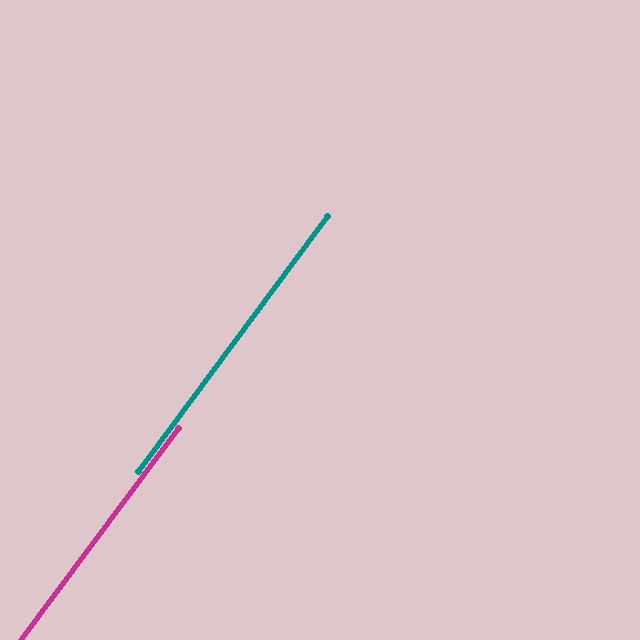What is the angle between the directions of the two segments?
Approximately 0 degrees.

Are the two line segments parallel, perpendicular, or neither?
Parallel — their directions differ by only 0.2°.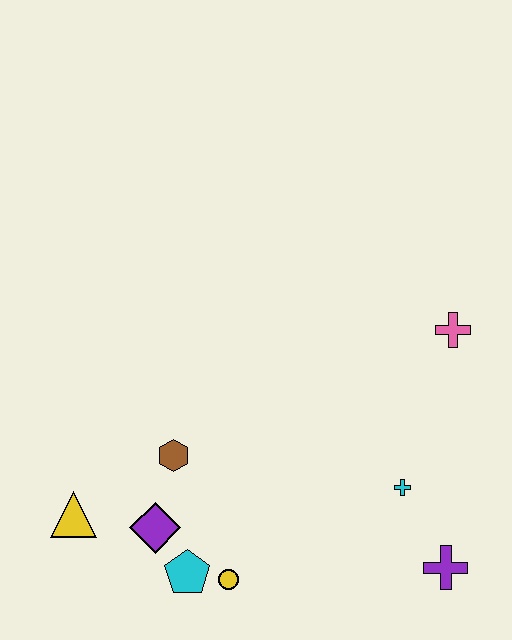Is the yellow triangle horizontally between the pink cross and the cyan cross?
No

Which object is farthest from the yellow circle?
The pink cross is farthest from the yellow circle.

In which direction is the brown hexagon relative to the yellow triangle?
The brown hexagon is to the right of the yellow triangle.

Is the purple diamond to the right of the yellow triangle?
Yes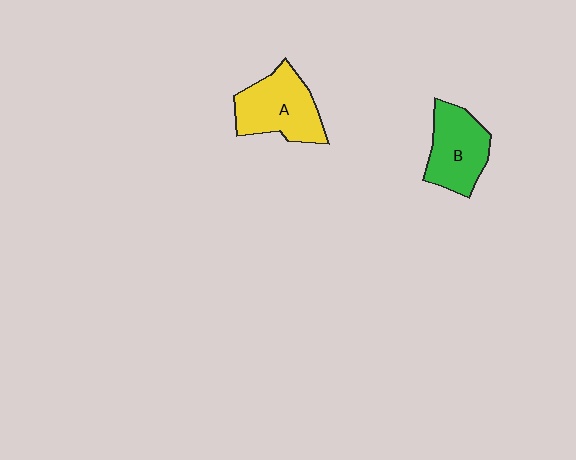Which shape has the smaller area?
Shape B (green).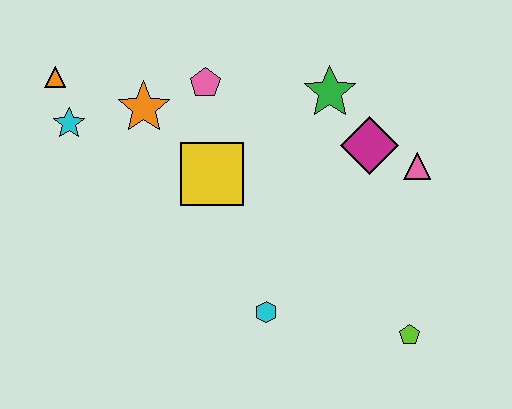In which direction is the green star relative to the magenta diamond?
The green star is above the magenta diamond.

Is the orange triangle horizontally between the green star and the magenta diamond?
No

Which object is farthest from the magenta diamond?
The orange triangle is farthest from the magenta diamond.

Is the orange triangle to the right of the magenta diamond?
No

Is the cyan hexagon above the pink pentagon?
No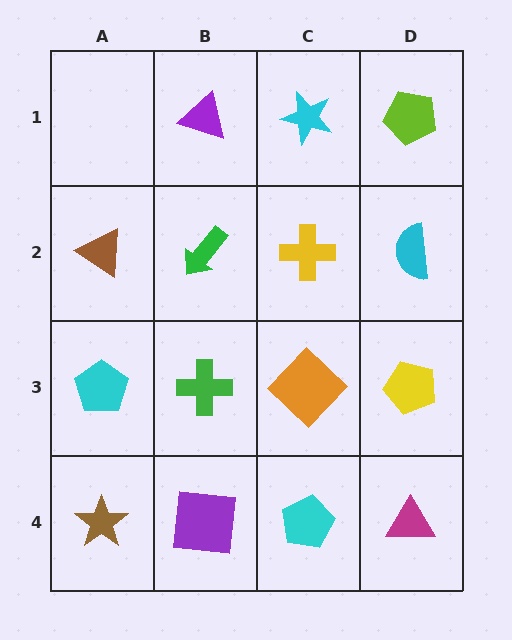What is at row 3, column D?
A yellow pentagon.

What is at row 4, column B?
A purple square.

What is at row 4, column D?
A magenta triangle.